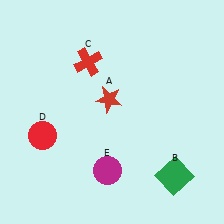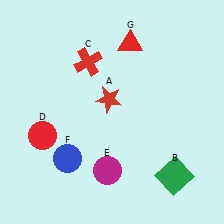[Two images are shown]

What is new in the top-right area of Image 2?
A red triangle (G) was added in the top-right area of Image 2.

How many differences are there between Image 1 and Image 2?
There are 2 differences between the two images.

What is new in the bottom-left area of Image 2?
A blue circle (F) was added in the bottom-left area of Image 2.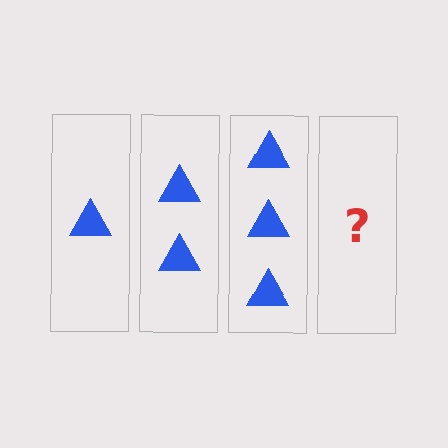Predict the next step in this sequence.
The next step is 4 triangles.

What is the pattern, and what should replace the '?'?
The pattern is that each step adds one more triangle. The '?' should be 4 triangles.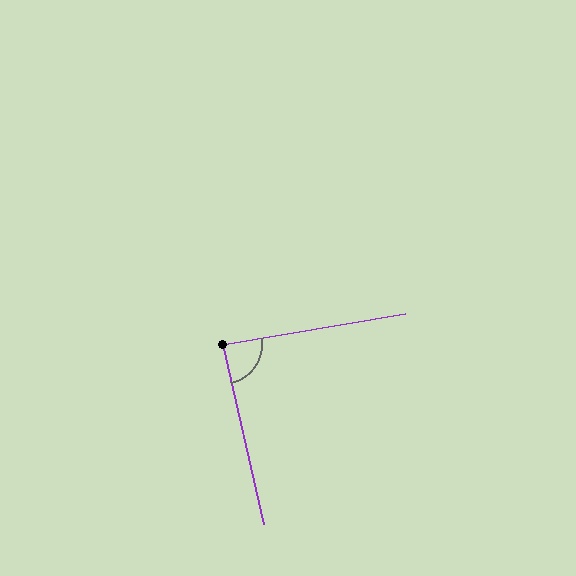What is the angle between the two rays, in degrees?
Approximately 87 degrees.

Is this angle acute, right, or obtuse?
It is approximately a right angle.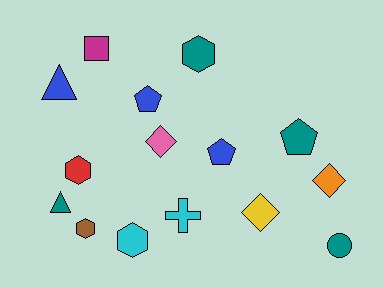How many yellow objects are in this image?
There is 1 yellow object.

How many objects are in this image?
There are 15 objects.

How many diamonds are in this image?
There are 3 diamonds.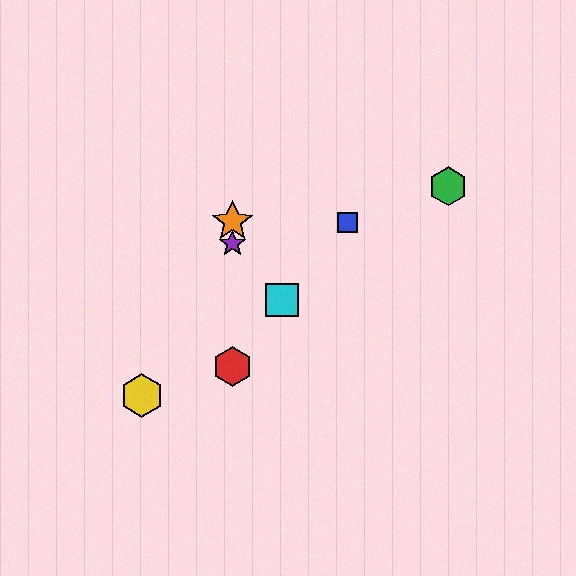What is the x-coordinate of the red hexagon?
The red hexagon is at x≈232.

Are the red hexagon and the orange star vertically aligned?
Yes, both are at x≈232.